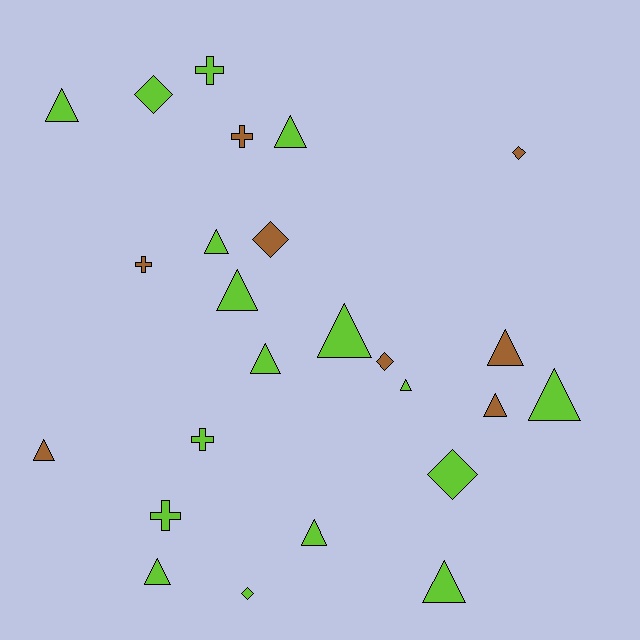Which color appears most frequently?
Lime, with 17 objects.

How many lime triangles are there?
There are 11 lime triangles.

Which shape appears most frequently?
Triangle, with 14 objects.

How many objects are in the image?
There are 25 objects.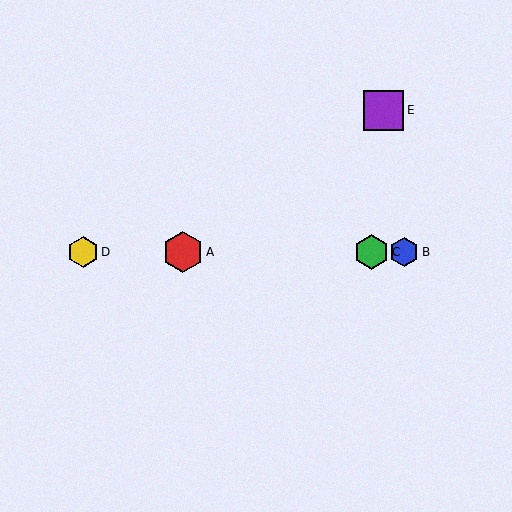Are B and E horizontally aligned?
No, B is at y≈252 and E is at y≈110.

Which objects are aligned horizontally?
Objects A, B, C, D are aligned horizontally.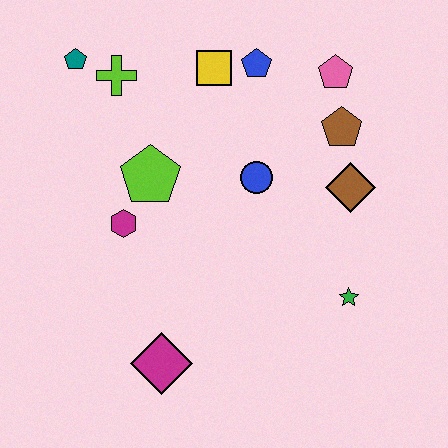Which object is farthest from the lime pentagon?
The green star is farthest from the lime pentagon.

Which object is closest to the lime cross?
The teal pentagon is closest to the lime cross.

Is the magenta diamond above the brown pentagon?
No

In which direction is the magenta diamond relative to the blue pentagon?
The magenta diamond is below the blue pentagon.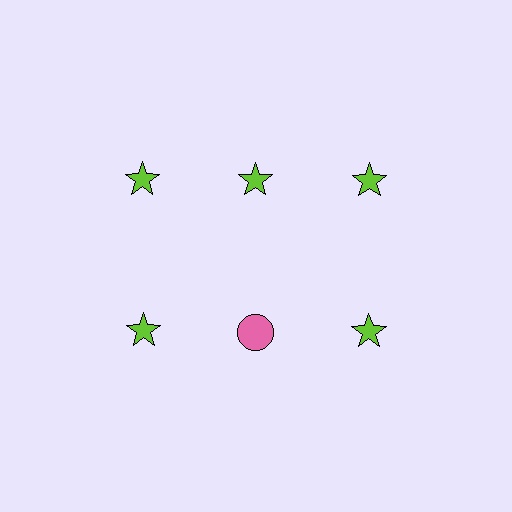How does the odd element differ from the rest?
It differs in both color (pink instead of lime) and shape (circle instead of star).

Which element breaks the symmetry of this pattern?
The pink circle in the second row, second from left column breaks the symmetry. All other shapes are lime stars.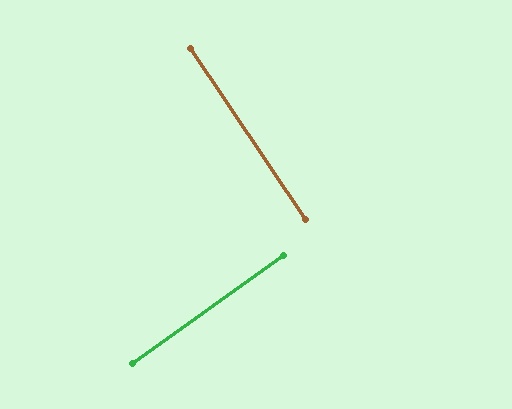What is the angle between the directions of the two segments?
Approximately 88 degrees.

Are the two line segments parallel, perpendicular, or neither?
Perpendicular — they meet at approximately 88°.